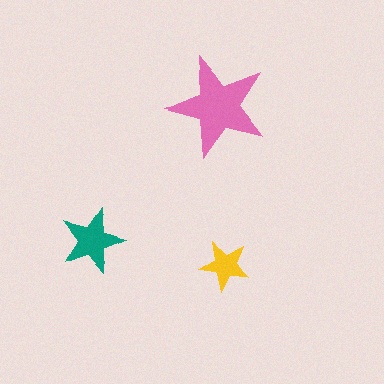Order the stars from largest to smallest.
the pink one, the teal one, the yellow one.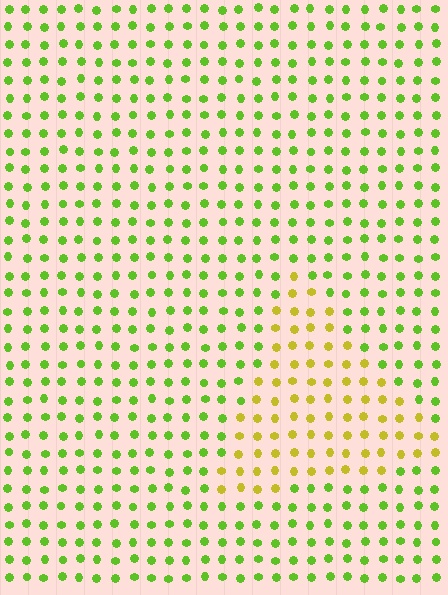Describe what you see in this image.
The image is filled with small lime elements in a uniform arrangement. A triangle-shaped region is visible where the elements are tinted to a slightly different hue, forming a subtle color boundary.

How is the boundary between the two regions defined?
The boundary is defined purely by a slight shift in hue (about 41 degrees). Spacing, size, and orientation are identical on both sides.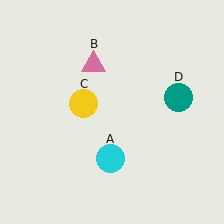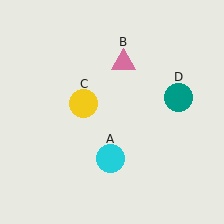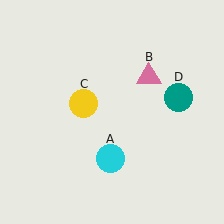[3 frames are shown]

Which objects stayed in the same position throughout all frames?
Cyan circle (object A) and yellow circle (object C) and teal circle (object D) remained stationary.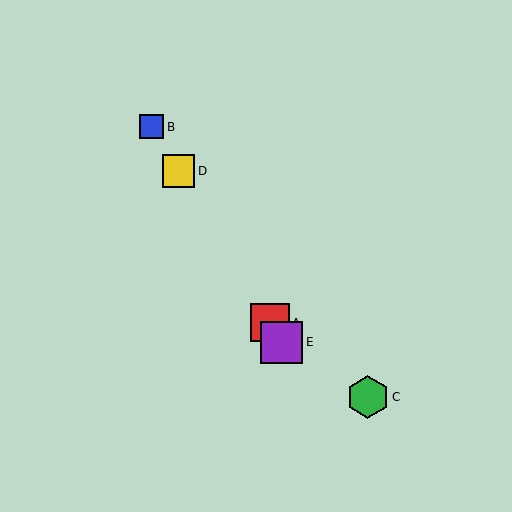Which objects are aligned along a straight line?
Objects A, B, D, E are aligned along a straight line.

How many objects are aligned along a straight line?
4 objects (A, B, D, E) are aligned along a straight line.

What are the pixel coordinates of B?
Object B is at (152, 127).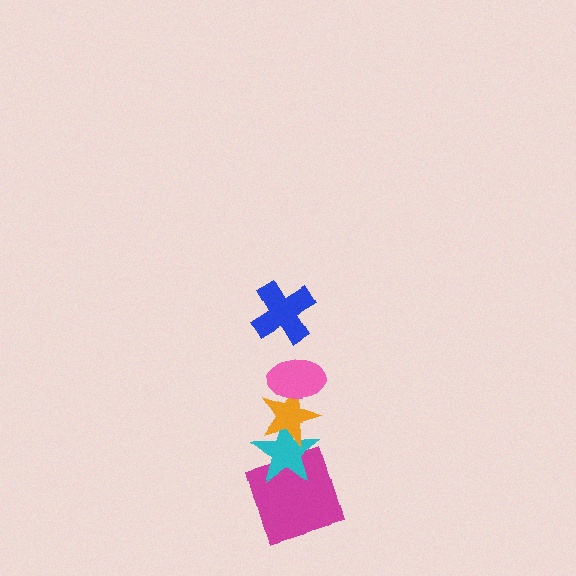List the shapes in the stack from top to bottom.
From top to bottom: the blue cross, the pink ellipse, the orange star, the cyan star, the magenta square.